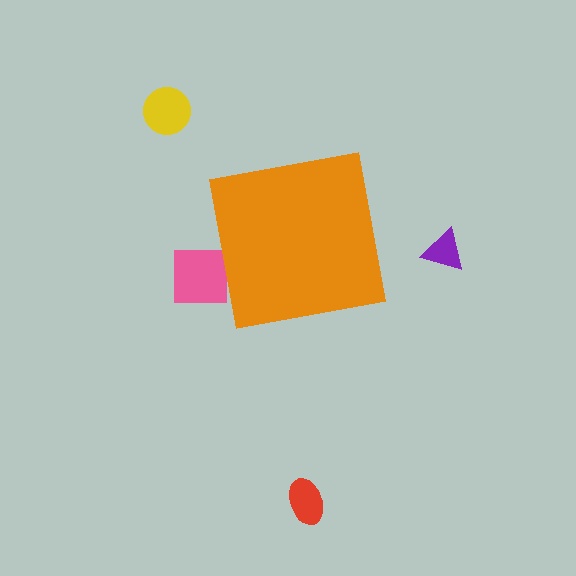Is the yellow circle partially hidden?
No, the yellow circle is fully visible.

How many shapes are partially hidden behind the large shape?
1 shape is partially hidden.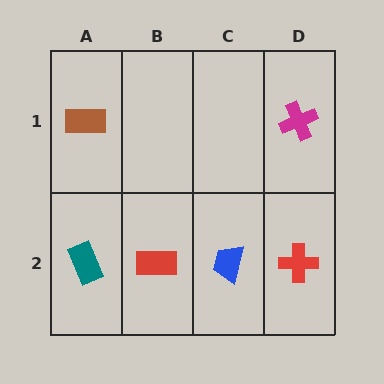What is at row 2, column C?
A blue trapezoid.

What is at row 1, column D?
A magenta cross.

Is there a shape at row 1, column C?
No, that cell is empty.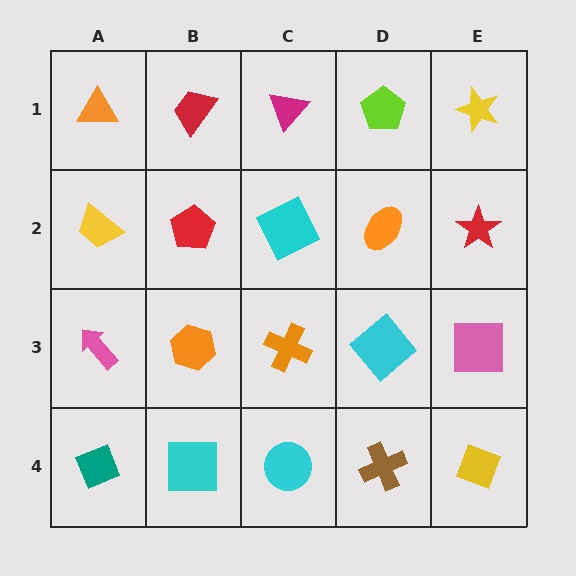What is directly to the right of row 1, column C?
A lime pentagon.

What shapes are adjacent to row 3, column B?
A red pentagon (row 2, column B), a cyan square (row 4, column B), a pink arrow (row 3, column A), an orange cross (row 3, column C).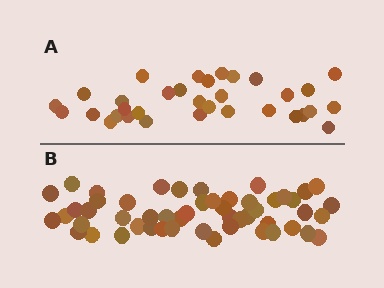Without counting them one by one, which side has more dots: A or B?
Region B (the bottom region) has more dots.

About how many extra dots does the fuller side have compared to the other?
Region B has approximately 20 more dots than region A.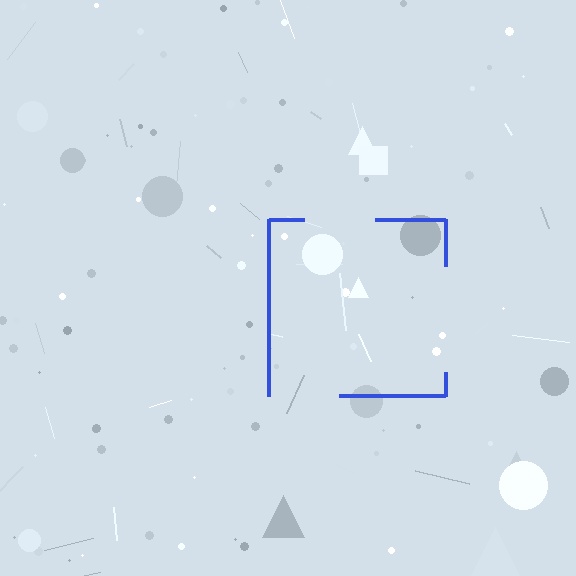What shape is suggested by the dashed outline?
The dashed outline suggests a square.